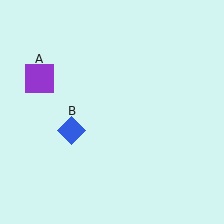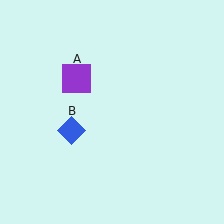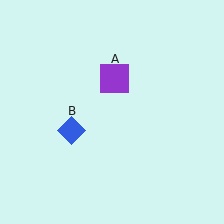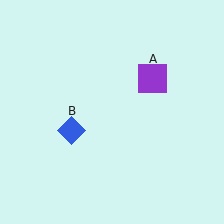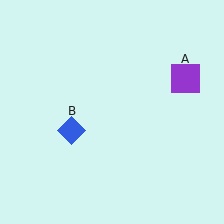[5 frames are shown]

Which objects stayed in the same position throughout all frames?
Blue diamond (object B) remained stationary.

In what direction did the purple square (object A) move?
The purple square (object A) moved right.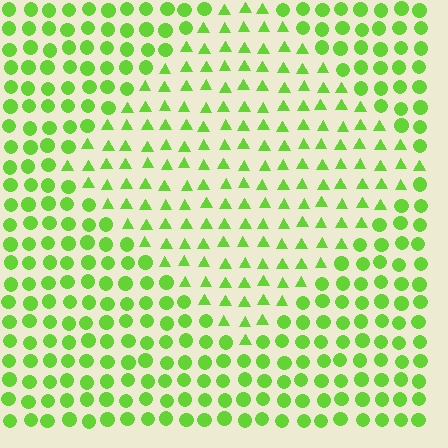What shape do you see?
I see a diamond.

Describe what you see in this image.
The image is filled with small lime elements arranged in a uniform grid. A diamond-shaped region contains triangles, while the surrounding area contains circles. The boundary is defined purely by the change in element shape.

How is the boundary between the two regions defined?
The boundary is defined by a change in element shape: triangles inside vs. circles outside. All elements share the same color and spacing.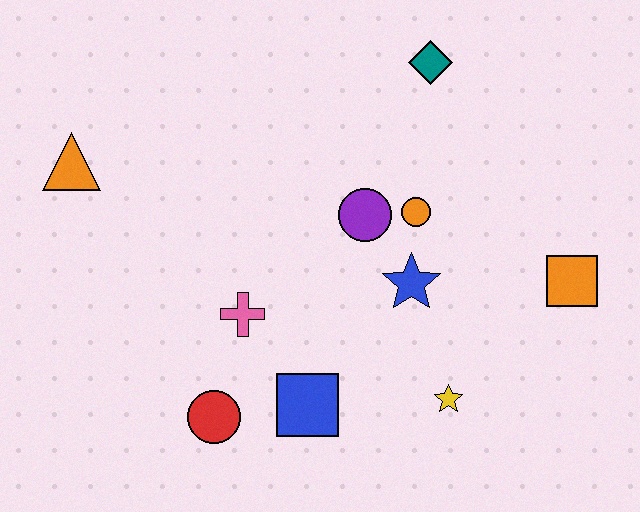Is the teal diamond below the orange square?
No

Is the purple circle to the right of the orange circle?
No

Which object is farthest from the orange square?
The orange triangle is farthest from the orange square.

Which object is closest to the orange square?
The blue star is closest to the orange square.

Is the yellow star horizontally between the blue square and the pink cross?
No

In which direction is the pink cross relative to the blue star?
The pink cross is to the left of the blue star.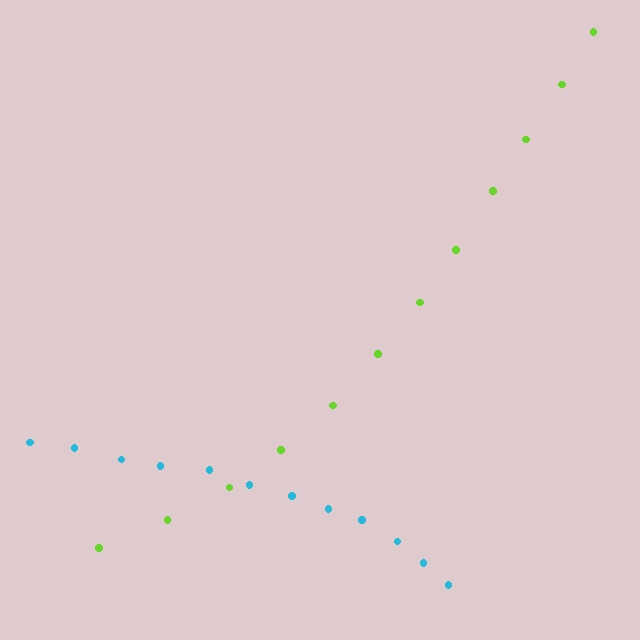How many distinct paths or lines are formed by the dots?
There are 2 distinct paths.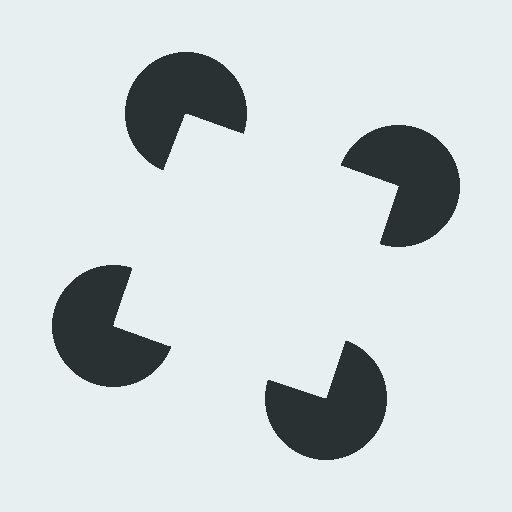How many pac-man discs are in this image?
There are 4 — one at each vertex of the illusory square.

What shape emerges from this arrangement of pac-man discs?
An illusory square — its edges are inferred from the aligned wedge cuts in the pac-man discs, not physically drawn.